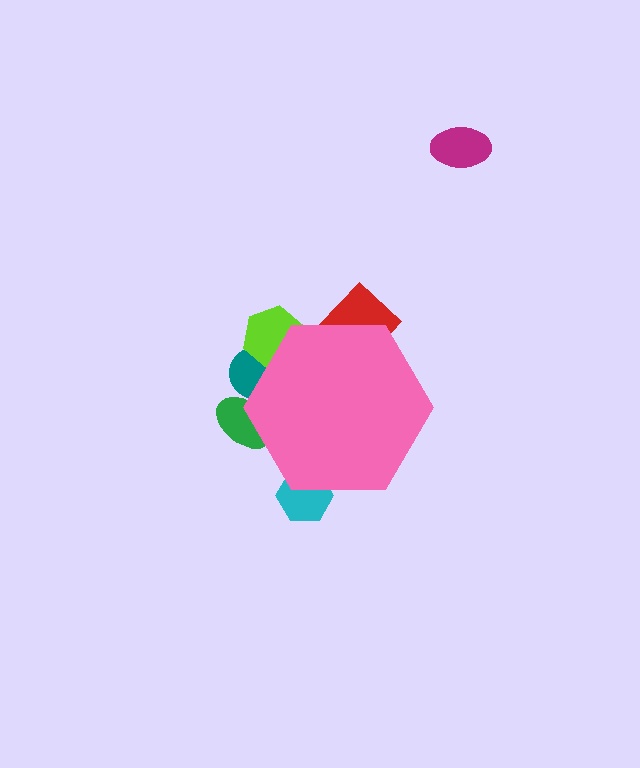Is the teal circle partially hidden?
Yes, the teal circle is partially hidden behind the pink hexagon.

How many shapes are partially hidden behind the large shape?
5 shapes are partially hidden.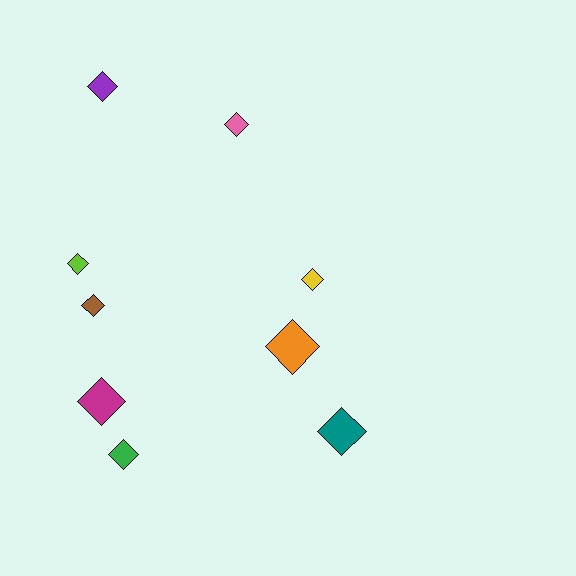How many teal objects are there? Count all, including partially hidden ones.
There is 1 teal object.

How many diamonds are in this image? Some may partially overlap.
There are 9 diamonds.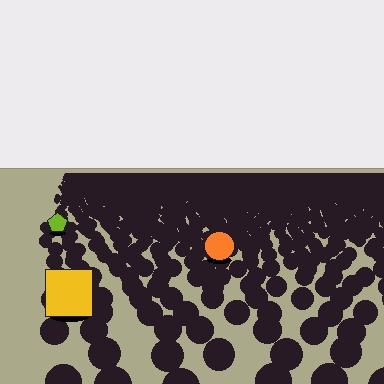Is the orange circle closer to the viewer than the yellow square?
No. The yellow square is closer — you can tell from the texture gradient: the ground texture is coarser near it.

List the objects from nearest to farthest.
From nearest to farthest: the yellow square, the orange circle, the lime pentagon.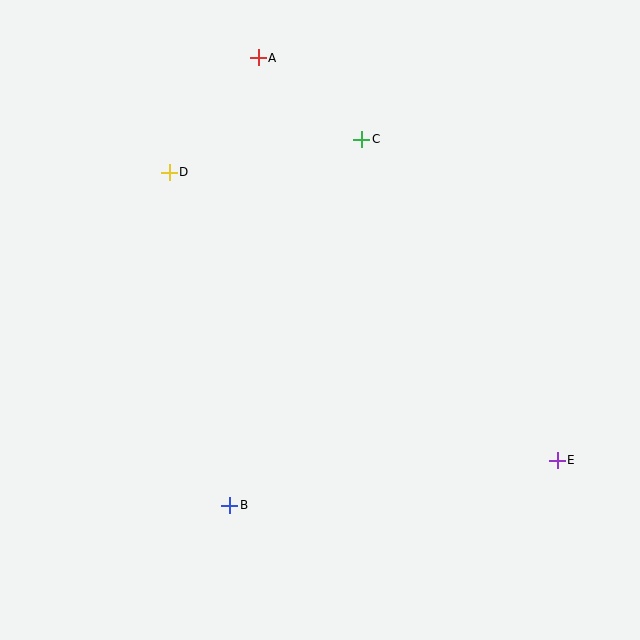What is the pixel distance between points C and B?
The distance between C and B is 389 pixels.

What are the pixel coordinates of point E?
Point E is at (557, 460).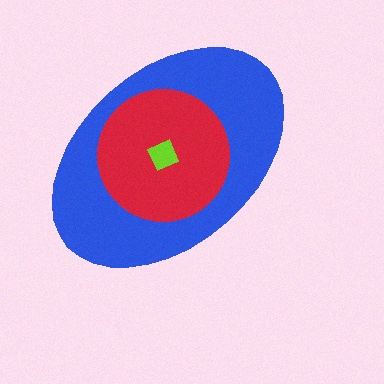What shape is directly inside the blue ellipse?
The red circle.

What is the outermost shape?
The blue ellipse.